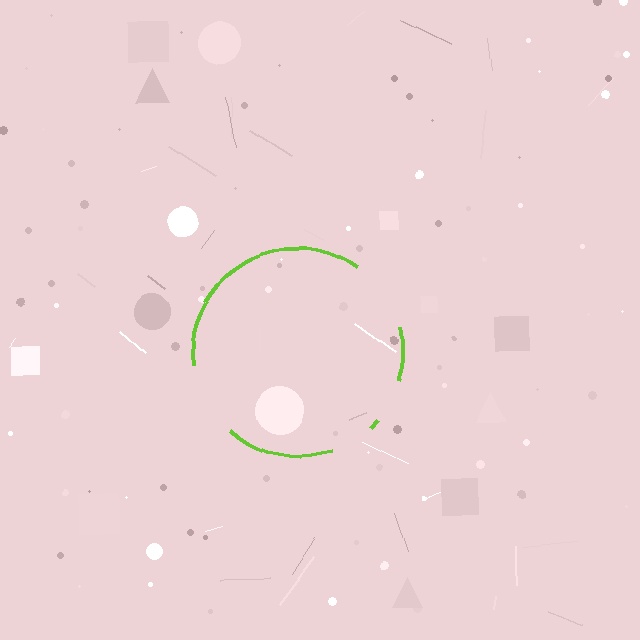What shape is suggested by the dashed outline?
The dashed outline suggests a circle.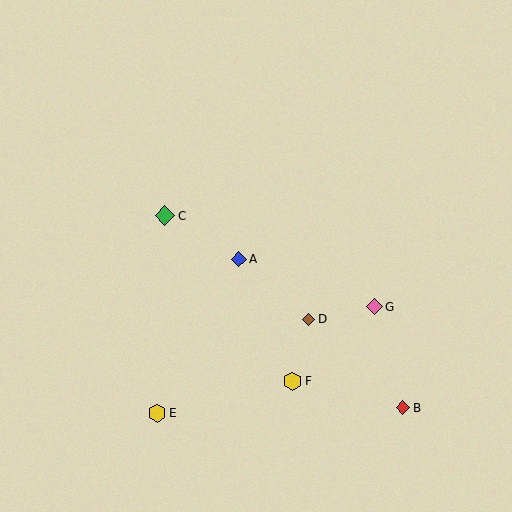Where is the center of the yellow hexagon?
The center of the yellow hexagon is at (293, 381).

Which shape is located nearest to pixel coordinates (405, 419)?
The red diamond (labeled B) at (403, 408) is nearest to that location.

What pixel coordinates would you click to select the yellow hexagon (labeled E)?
Click at (157, 413) to select the yellow hexagon E.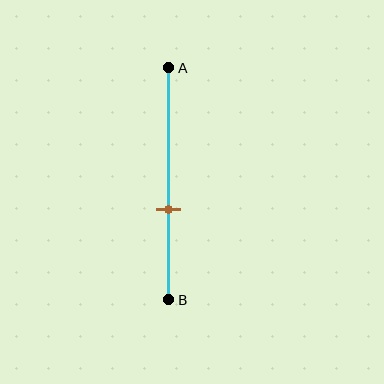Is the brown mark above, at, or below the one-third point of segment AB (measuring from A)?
The brown mark is below the one-third point of segment AB.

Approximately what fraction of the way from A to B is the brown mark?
The brown mark is approximately 60% of the way from A to B.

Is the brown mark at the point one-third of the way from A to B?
No, the mark is at about 60% from A, not at the 33% one-third point.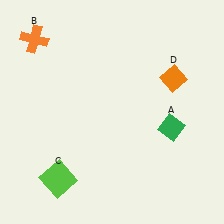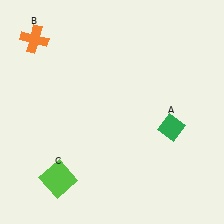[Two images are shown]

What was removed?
The orange diamond (D) was removed in Image 2.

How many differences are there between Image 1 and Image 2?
There is 1 difference between the two images.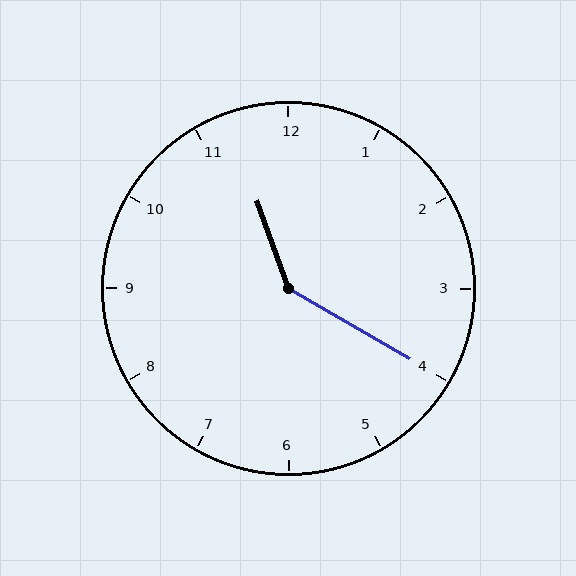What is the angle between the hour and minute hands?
Approximately 140 degrees.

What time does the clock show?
11:20.